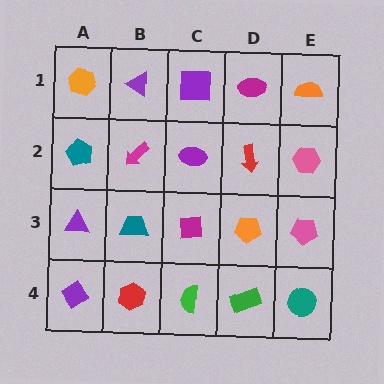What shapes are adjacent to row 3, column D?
A red arrow (row 2, column D), a green rectangle (row 4, column D), a magenta square (row 3, column C), a pink pentagon (row 3, column E).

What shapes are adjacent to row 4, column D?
An orange pentagon (row 3, column D), a green semicircle (row 4, column C), a teal circle (row 4, column E).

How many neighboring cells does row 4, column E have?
2.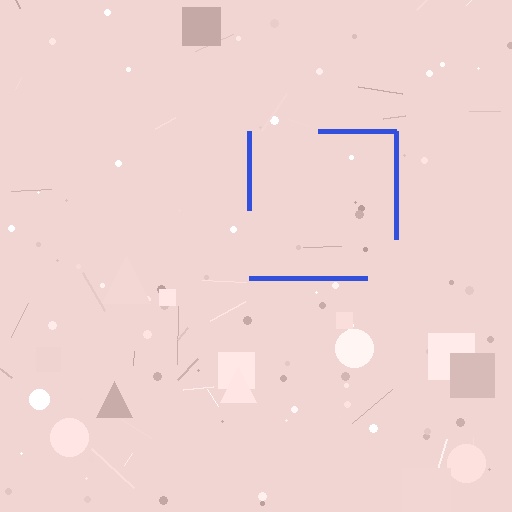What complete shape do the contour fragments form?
The contour fragments form a square.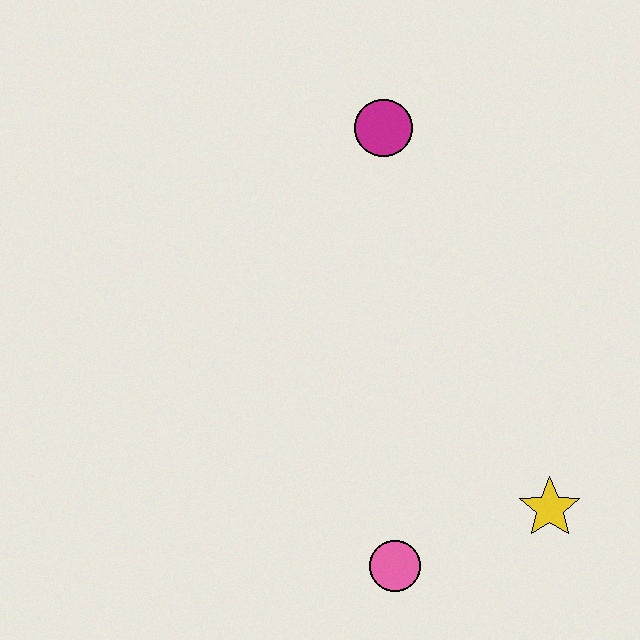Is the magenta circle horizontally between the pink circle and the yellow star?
No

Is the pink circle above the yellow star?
No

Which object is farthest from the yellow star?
The magenta circle is farthest from the yellow star.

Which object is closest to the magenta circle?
The yellow star is closest to the magenta circle.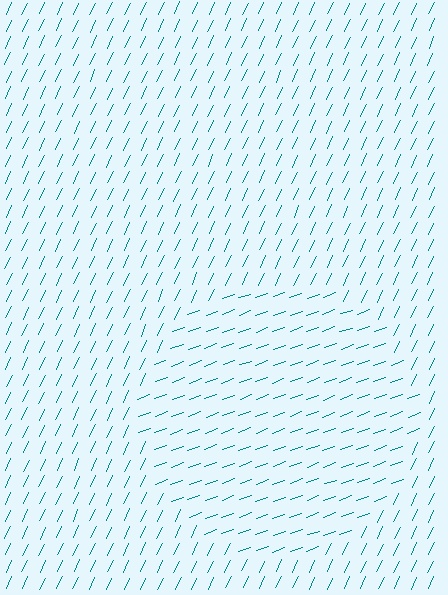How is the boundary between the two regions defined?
The boundary is defined purely by a change in line orientation (approximately 45 degrees difference). All lines are the same color and thickness.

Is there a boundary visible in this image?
Yes, there is a texture boundary formed by a change in line orientation.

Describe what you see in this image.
The image is filled with small teal line segments. A circle region in the image has lines oriented differently from the surrounding lines, creating a visible texture boundary.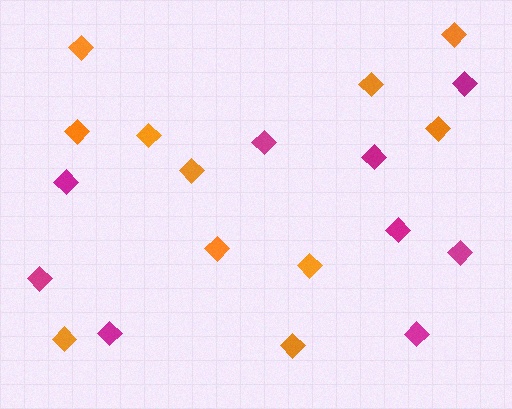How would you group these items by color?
There are 2 groups: one group of orange diamonds (11) and one group of magenta diamonds (9).